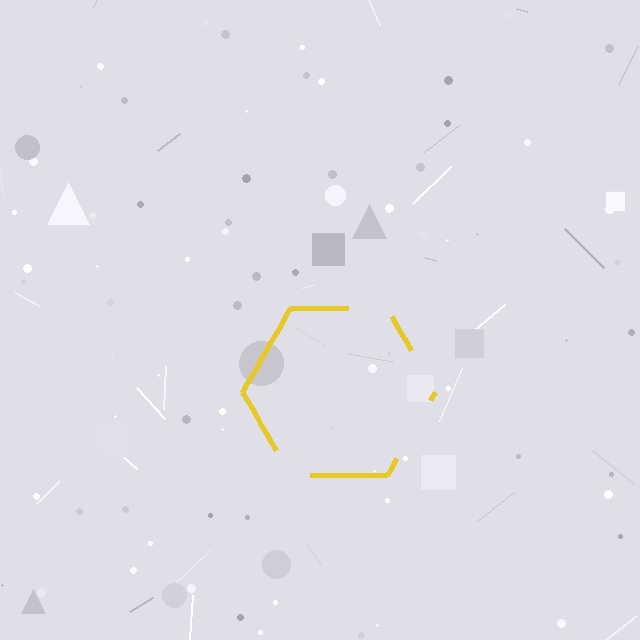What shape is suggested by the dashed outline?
The dashed outline suggests a hexagon.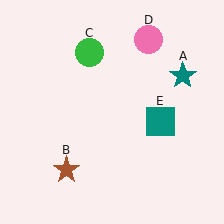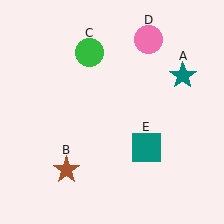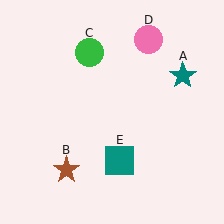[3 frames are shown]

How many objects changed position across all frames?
1 object changed position: teal square (object E).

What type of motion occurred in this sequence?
The teal square (object E) rotated clockwise around the center of the scene.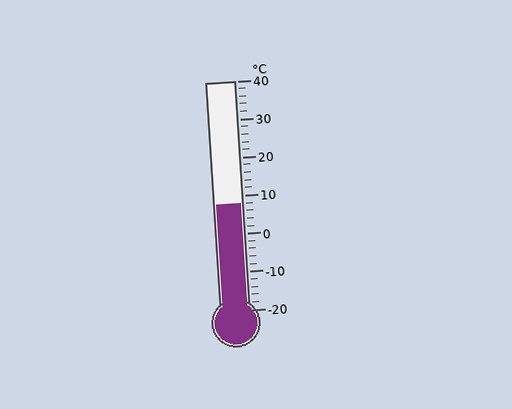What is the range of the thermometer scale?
The thermometer scale ranges from -20°C to 40°C.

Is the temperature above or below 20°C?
The temperature is below 20°C.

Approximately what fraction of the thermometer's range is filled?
The thermometer is filled to approximately 45% of its range.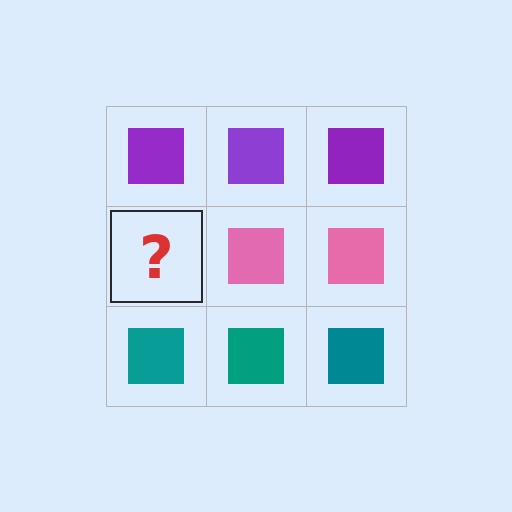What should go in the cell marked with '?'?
The missing cell should contain a pink square.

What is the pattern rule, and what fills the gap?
The rule is that each row has a consistent color. The gap should be filled with a pink square.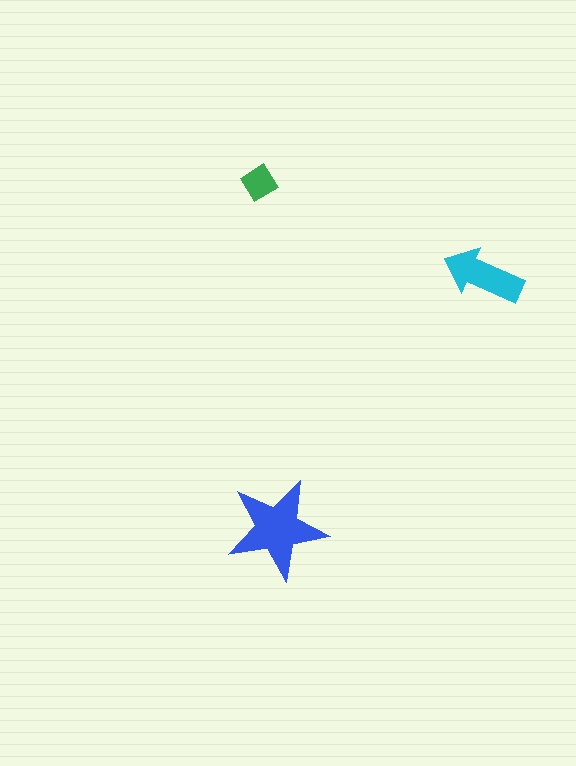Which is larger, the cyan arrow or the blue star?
The blue star.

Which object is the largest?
The blue star.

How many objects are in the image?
There are 3 objects in the image.